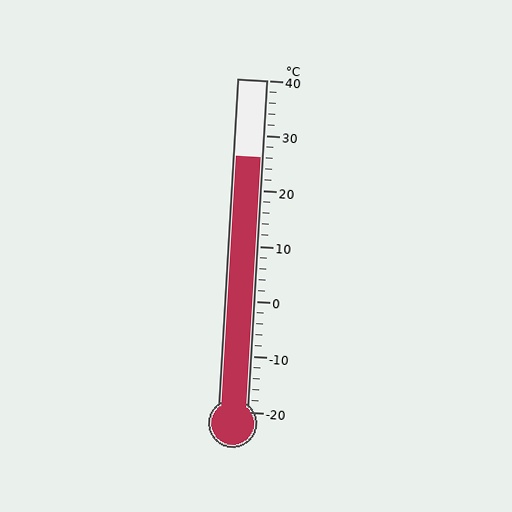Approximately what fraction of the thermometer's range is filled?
The thermometer is filled to approximately 75% of its range.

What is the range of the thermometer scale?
The thermometer scale ranges from -20°C to 40°C.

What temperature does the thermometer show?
The thermometer shows approximately 26°C.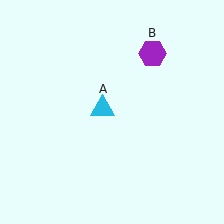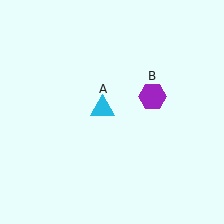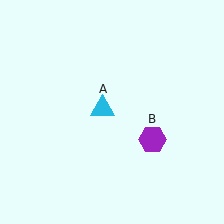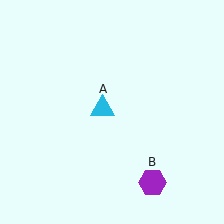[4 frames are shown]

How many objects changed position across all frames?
1 object changed position: purple hexagon (object B).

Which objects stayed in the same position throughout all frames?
Cyan triangle (object A) remained stationary.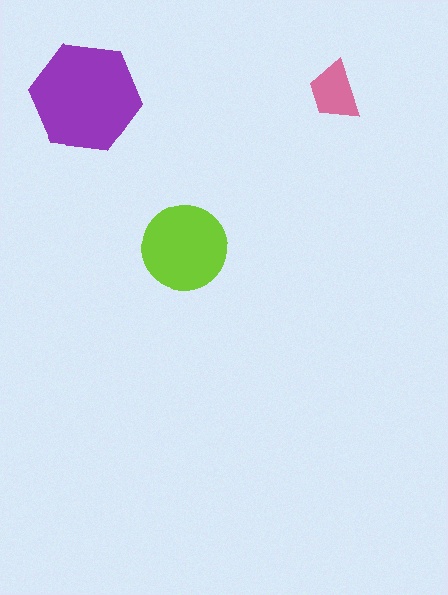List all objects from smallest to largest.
The pink trapezoid, the lime circle, the purple hexagon.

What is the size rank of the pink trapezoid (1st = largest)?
3rd.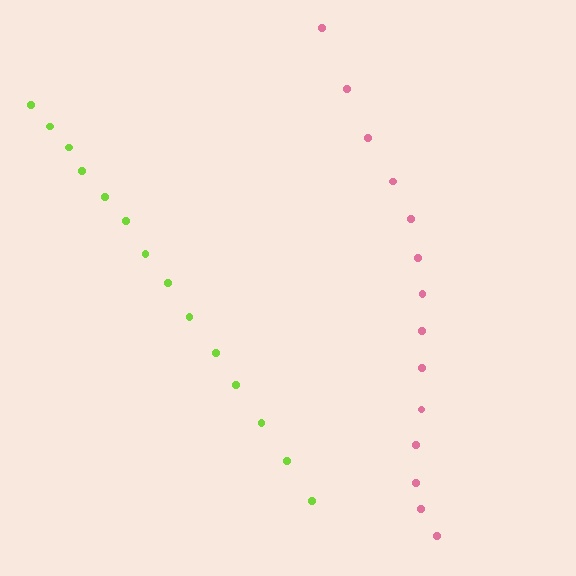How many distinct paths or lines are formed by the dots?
There are 2 distinct paths.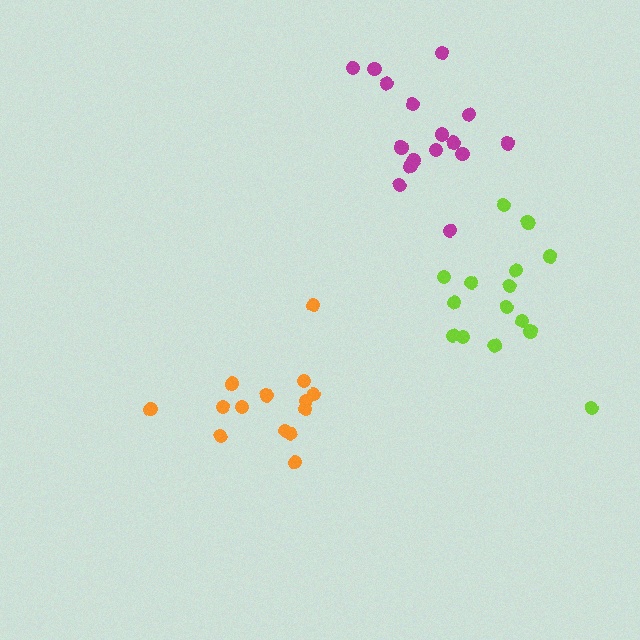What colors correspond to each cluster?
The clusters are colored: orange, lime, magenta.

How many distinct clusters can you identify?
There are 3 distinct clusters.